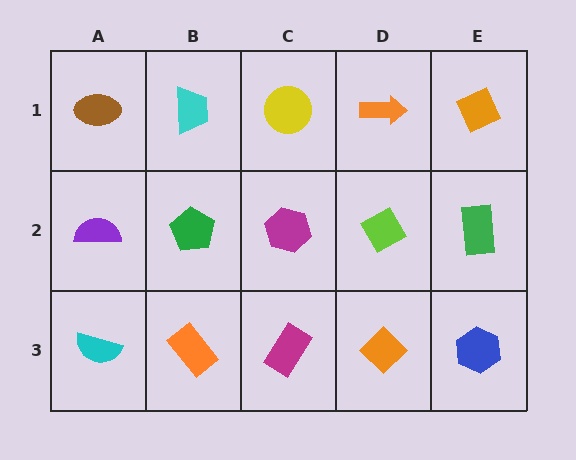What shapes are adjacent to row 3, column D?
A lime diamond (row 2, column D), a magenta rectangle (row 3, column C), a blue hexagon (row 3, column E).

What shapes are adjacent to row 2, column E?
An orange diamond (row 1, column E), a blue hexagon (row 3, column E), a lime diamond (row 2, column D).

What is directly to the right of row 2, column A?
A green pentagon.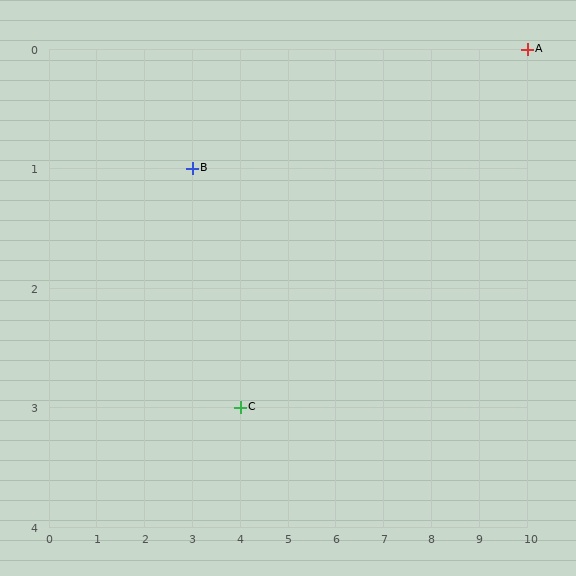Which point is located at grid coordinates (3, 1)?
Point B is at (3, 1).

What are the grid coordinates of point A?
Point A is at grid coordinates (10, 0).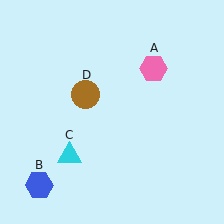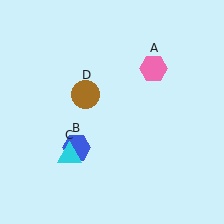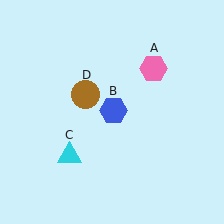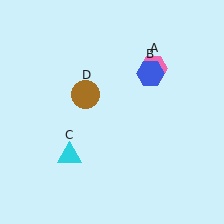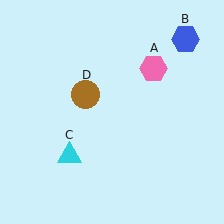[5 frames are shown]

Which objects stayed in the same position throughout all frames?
Pink hexagon (object A) and cyan triangle (object C) and brown circle (object D) remained stationary.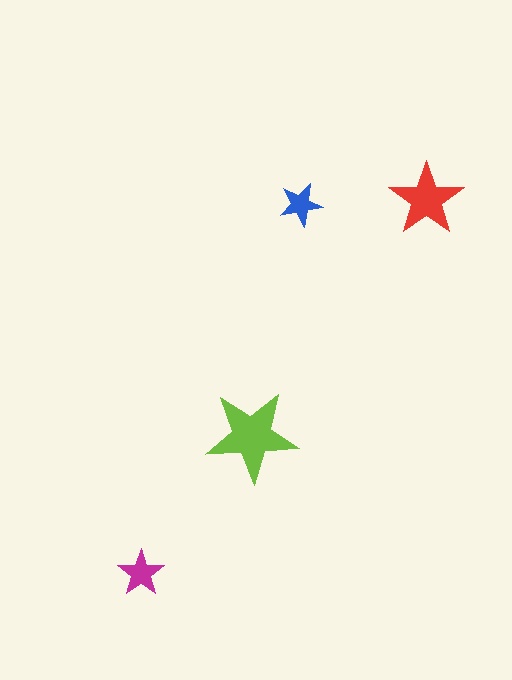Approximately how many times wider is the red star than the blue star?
About 1.5 times wider.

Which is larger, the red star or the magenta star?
The red one.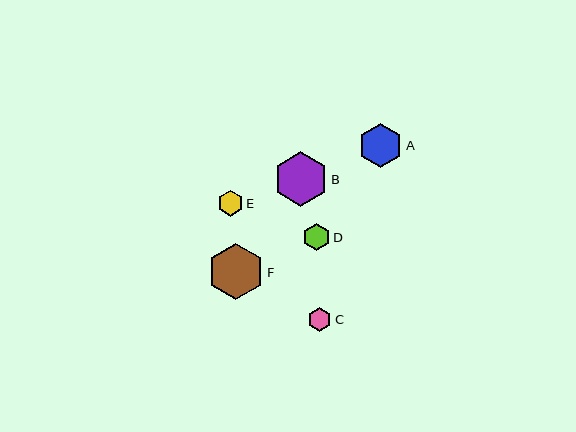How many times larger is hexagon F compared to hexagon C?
Hexagon F is approximately 2.4 times the size of hexagon C.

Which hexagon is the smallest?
Hexagon C is the smallest with a size of approximately 24 pixels.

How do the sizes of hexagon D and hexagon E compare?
Hexagon D and hexagon E are approximately the same size.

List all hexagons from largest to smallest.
From largest to smallest: F, B, A, D, E, C.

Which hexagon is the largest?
Hexagon F is the largest with a size of approximately 56 pixels.